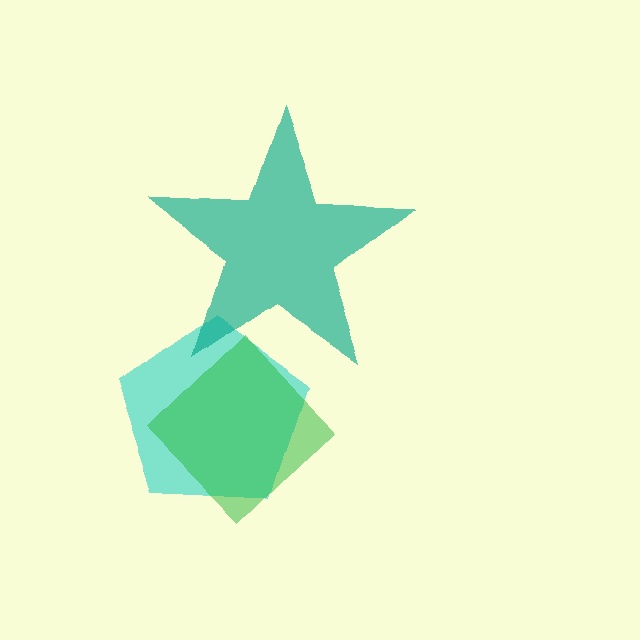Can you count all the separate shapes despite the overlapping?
Yes, there are 3 separate shapes.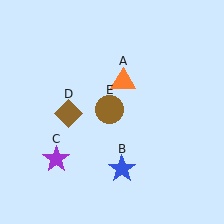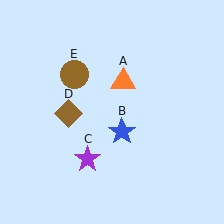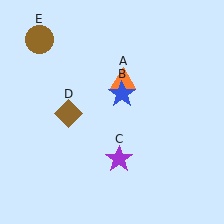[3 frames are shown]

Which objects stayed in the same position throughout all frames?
Orange triangle (object A) and brown diamond (object D) remained stationary.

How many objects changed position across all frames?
3 objects changed position: blue star (object B), purple star (object C), brown circle (object E).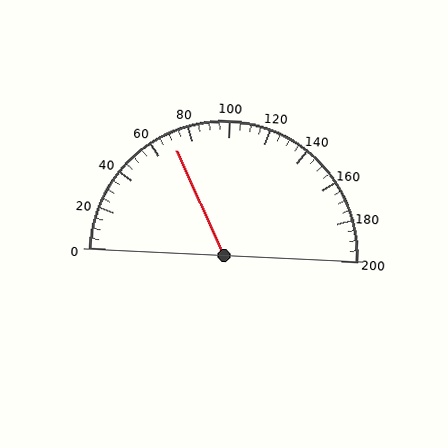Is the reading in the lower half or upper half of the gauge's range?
The reading is in the lower half of the range (0 to 200).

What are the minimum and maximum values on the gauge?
The gauge ranges from 0 to 200.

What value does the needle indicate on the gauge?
The needle indicates approximately 70.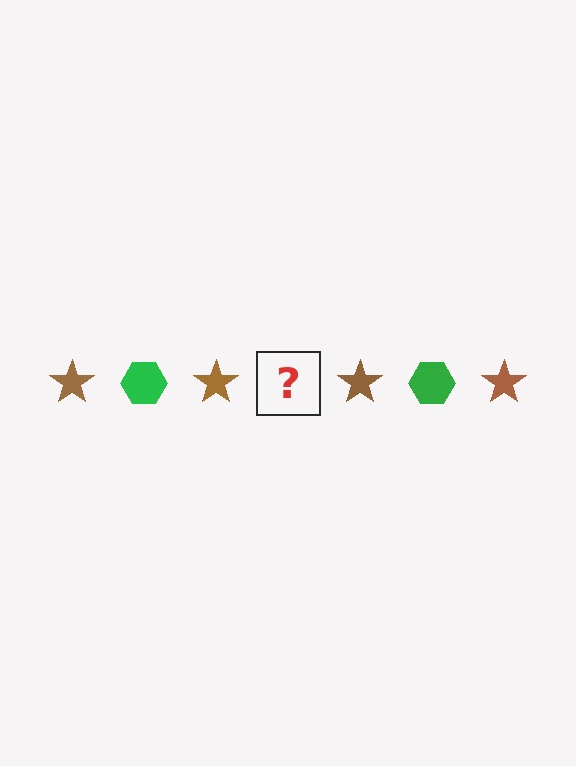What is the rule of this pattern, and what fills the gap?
The rule is that the pattern alternates between brown star and green hexagon. The gap should be filled with a green hexagon.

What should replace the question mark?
The question mark should be replaced with a green hexagon.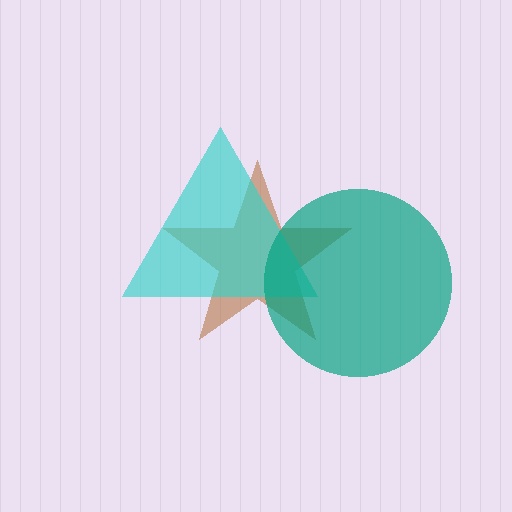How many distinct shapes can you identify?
There are 3 distinct shapes: a brown star, a cyan triangle, a teal circle.